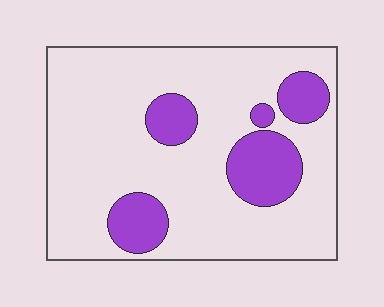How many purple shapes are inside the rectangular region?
5.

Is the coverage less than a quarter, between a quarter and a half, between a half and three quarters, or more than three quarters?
Less than a quarter.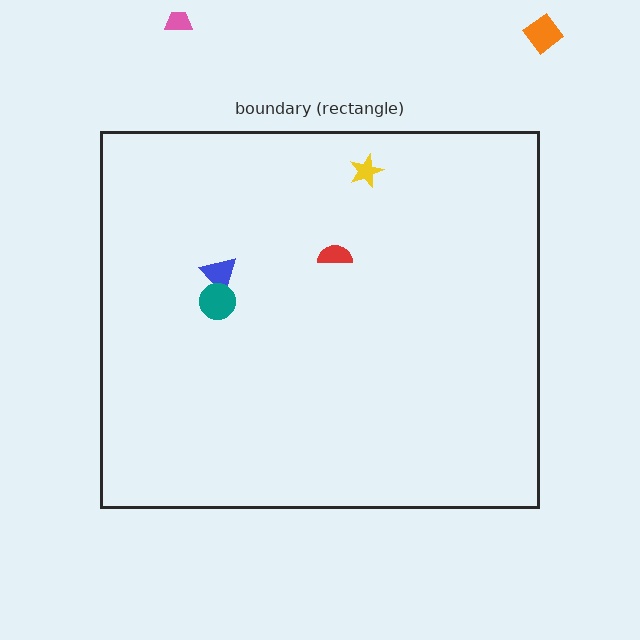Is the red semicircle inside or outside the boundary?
Inside.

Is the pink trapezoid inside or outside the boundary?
Outside.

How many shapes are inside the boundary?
4 inside, 2 outside.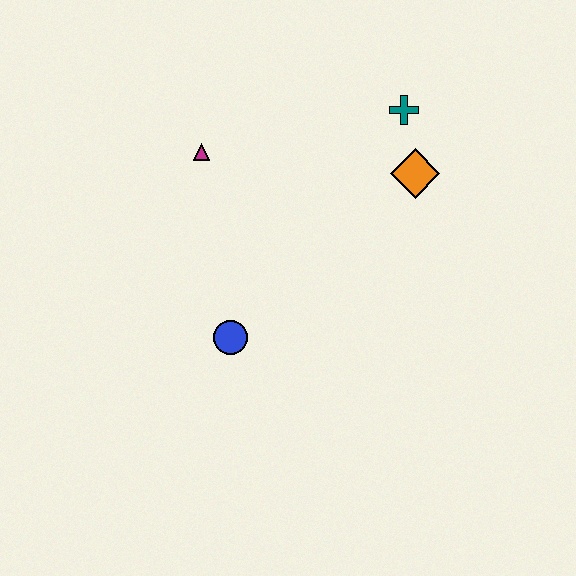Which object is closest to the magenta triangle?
The blue circle is closest to the magenta triangle.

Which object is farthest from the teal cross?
The blue circle is farthest from the teal cross.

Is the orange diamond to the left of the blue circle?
No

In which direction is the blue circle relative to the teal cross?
The blue circle is below the teal cross.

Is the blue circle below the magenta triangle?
Yes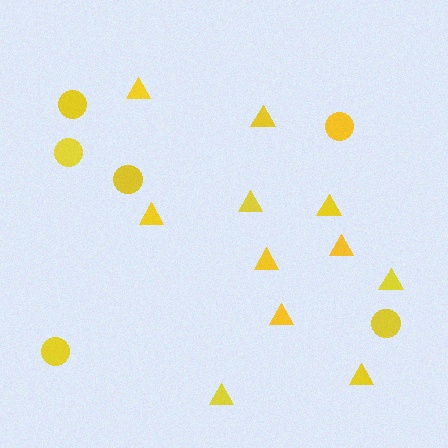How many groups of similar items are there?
There are 2 groups: one group of triangles (11) and one group of circles (6).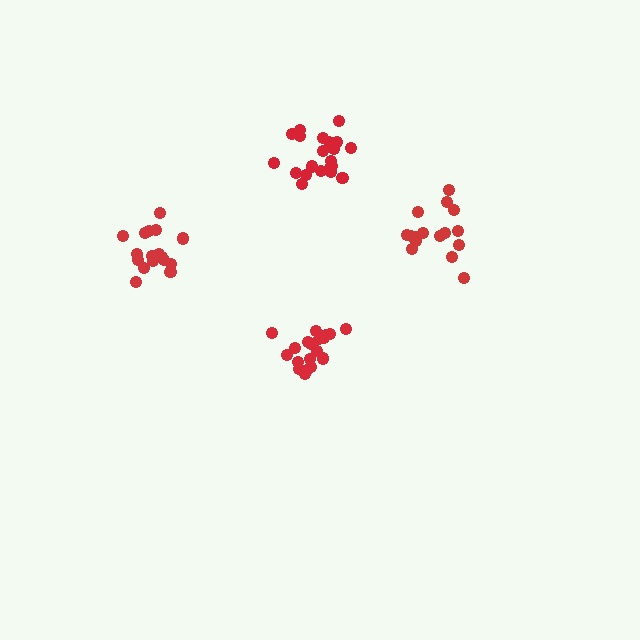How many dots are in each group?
Group 1: 20 dots, Group 2: 17 dots, Group 3: 16 dots, Group 4: 20 dots (73 total).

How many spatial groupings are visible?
There are 4 spatial groupings.